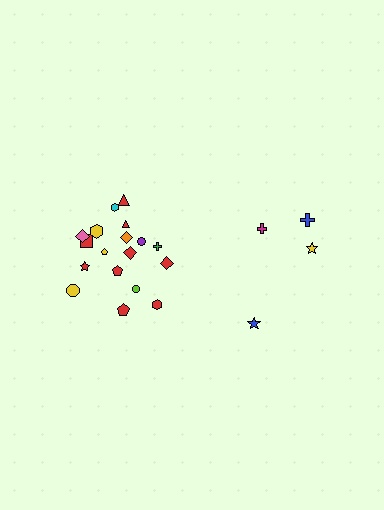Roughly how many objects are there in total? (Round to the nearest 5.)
Roughly 20 objects in total.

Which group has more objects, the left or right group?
The left group.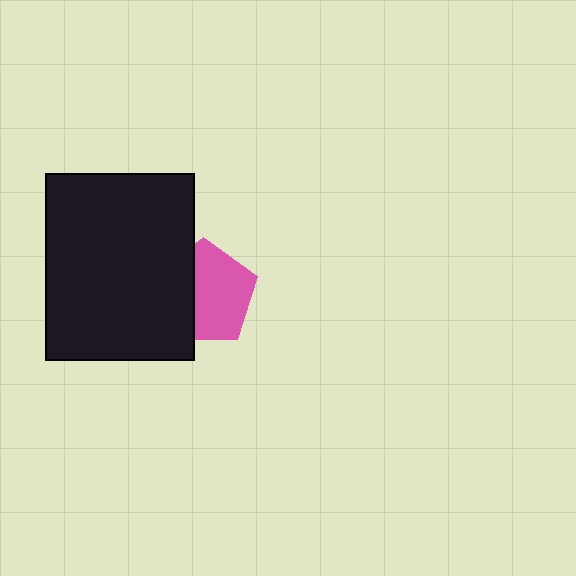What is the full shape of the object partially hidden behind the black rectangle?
The partially hidden object is a pink pentagon.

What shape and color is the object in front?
The object in front is a black rectangle.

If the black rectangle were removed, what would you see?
You would see the complete pink pentagon.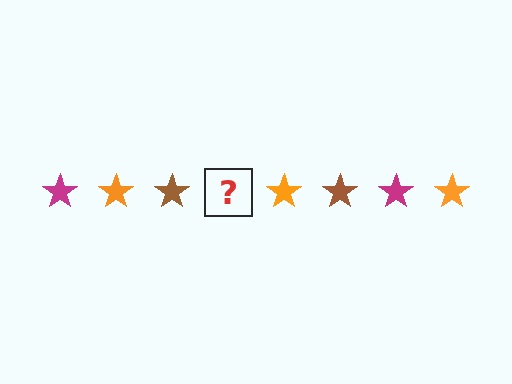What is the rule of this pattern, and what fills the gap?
The rule is that the pattern cycles through magenta, orange, brown stars. The gap should be filled with a magenta star.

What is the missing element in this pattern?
The missing element is a magenta star.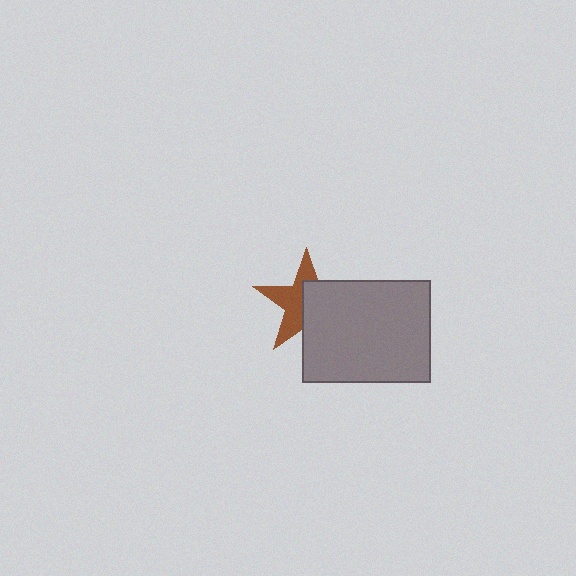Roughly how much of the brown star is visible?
About half of it is visible (roughly 48%).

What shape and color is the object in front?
The object in front is a gray rectangle.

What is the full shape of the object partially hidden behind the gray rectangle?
The partially hidden object is a brown star.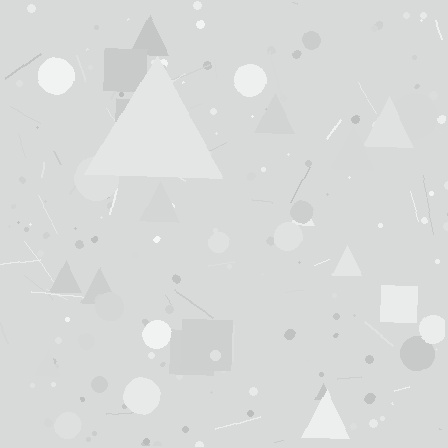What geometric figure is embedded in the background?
A triangle is embedded in the background.